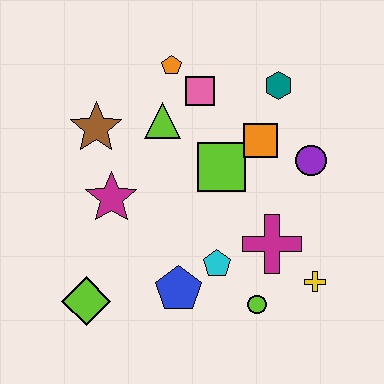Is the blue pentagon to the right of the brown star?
Yes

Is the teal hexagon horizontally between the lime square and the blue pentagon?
No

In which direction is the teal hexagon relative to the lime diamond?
The teal hexagon is above the lime diamond.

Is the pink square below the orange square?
No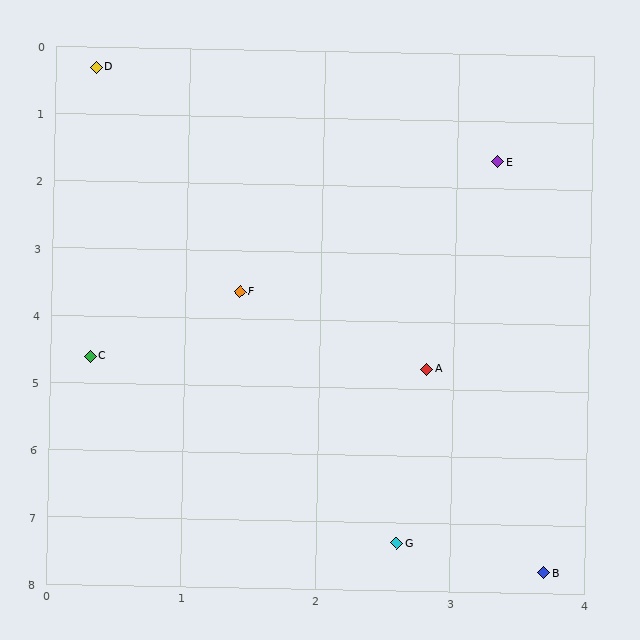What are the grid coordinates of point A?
Point A is at approximately (2.8, 4.7).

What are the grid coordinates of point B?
Point B is at approximately (3.7, 7.7).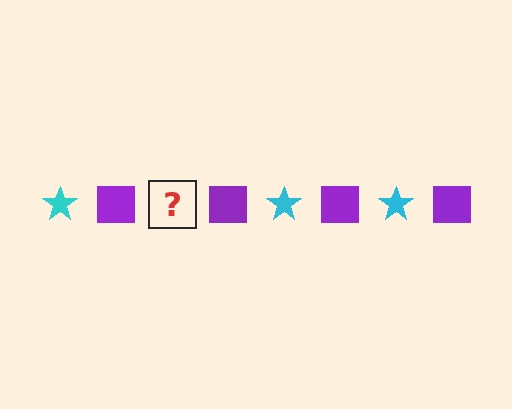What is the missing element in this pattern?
The missing element is a cyan star.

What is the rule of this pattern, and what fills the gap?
The rule is that the pattern alternates between cyan star and purple square. The gap should be filled with a cyan star.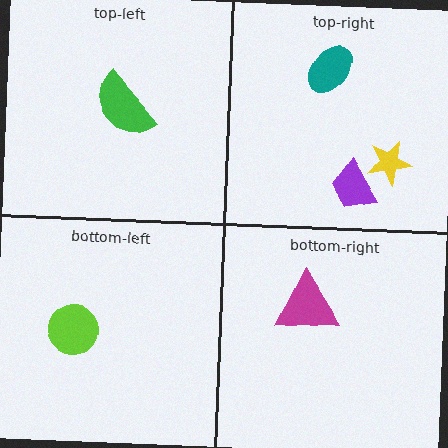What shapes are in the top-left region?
The green semicircle.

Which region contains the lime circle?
The bottom-left region.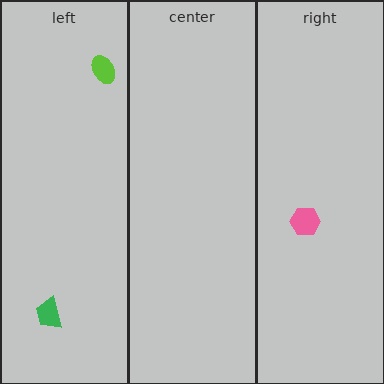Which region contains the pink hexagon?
The right region.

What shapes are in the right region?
The pink hexagon.